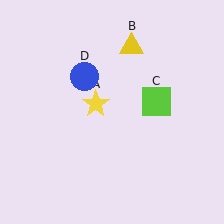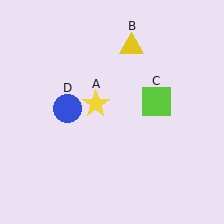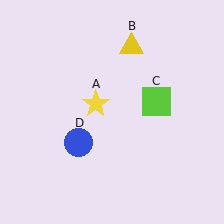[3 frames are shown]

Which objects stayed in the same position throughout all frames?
Yellow star (object A) and yellow triangle (object B) and lime square (object C) remained stationary.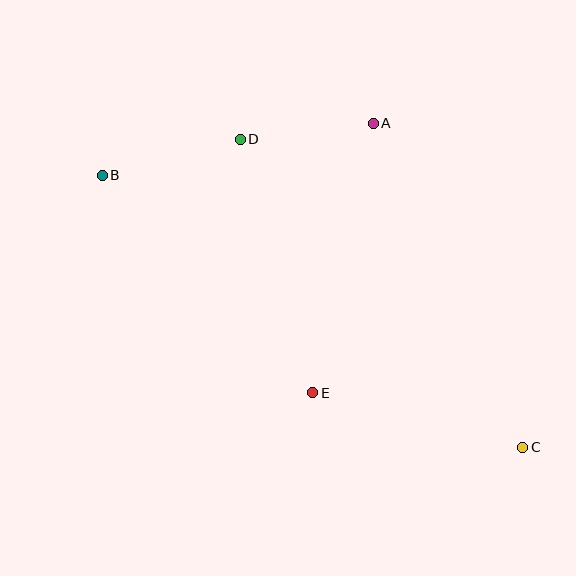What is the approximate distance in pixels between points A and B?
The distance between A and B is approximately 276 pixels.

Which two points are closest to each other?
Points A and D are closest to each other.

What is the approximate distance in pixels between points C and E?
The distance between C and E is approximately 217 pixels.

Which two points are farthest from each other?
Points B and C are farthest from each other.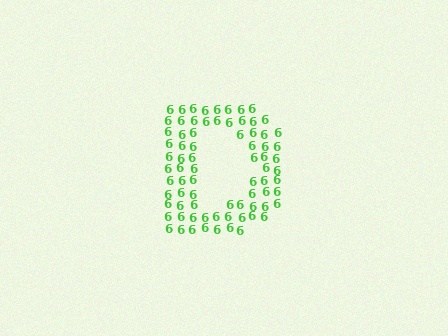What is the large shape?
The large shape is the letter D.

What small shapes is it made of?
It is made of small digit 6's.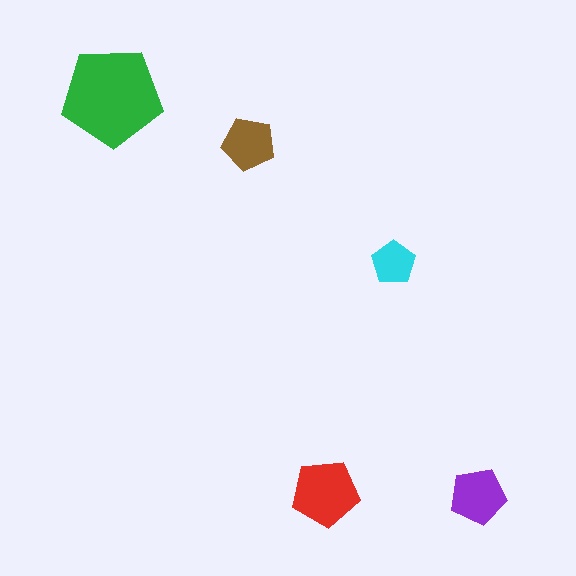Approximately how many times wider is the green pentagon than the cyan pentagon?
About 2.5 times wider.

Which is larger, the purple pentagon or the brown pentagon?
The purple one.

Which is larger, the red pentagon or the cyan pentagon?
The red one.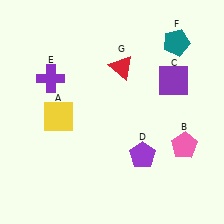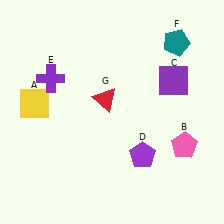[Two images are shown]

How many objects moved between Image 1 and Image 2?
2 objects moved between the two images.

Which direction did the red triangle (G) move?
The red triangle (G) moved down.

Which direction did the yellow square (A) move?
The yellow square (A) moved left.